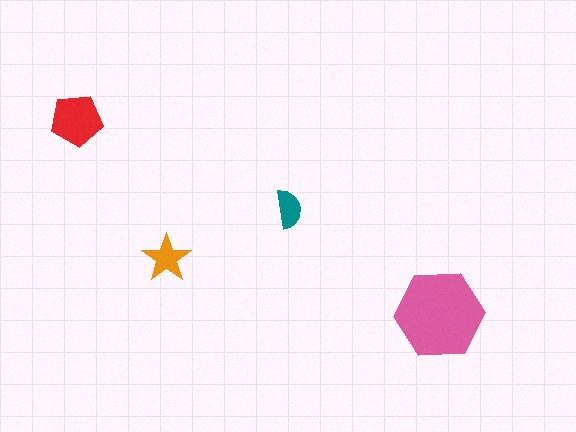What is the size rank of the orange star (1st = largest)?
3rd.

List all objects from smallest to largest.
The teal semicircle, the orange star, the red pentagon, the pink hexagon.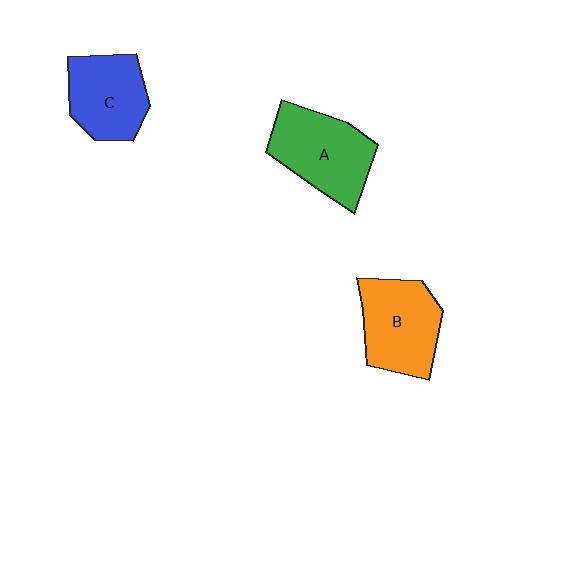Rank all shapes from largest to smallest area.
From largest to smallest: A (green), B (orange), C (blue).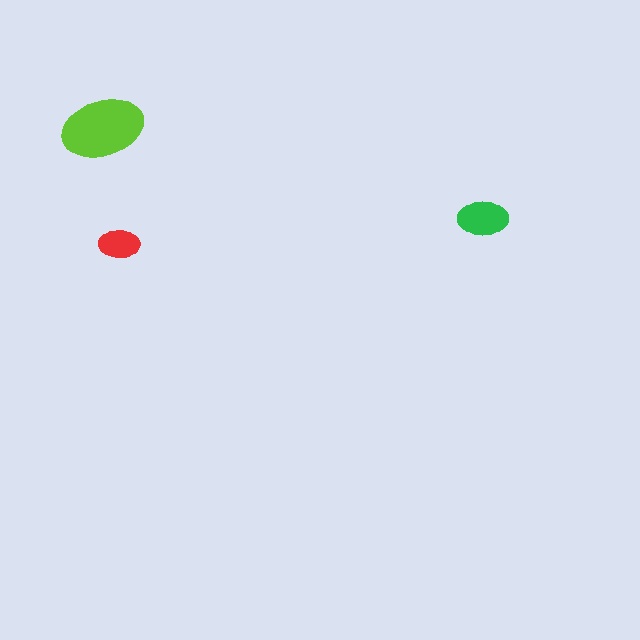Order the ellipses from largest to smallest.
the lime one, the green one, the red one.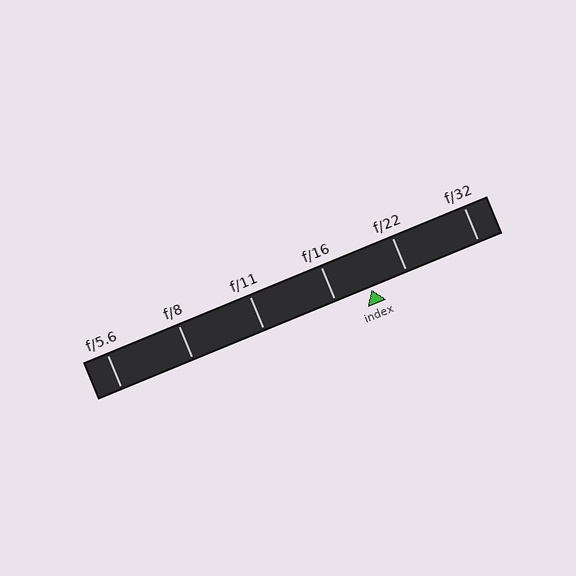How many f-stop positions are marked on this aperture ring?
There are 6 f-stop positions marked.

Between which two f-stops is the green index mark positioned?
The index mark is between f/16 and f/22.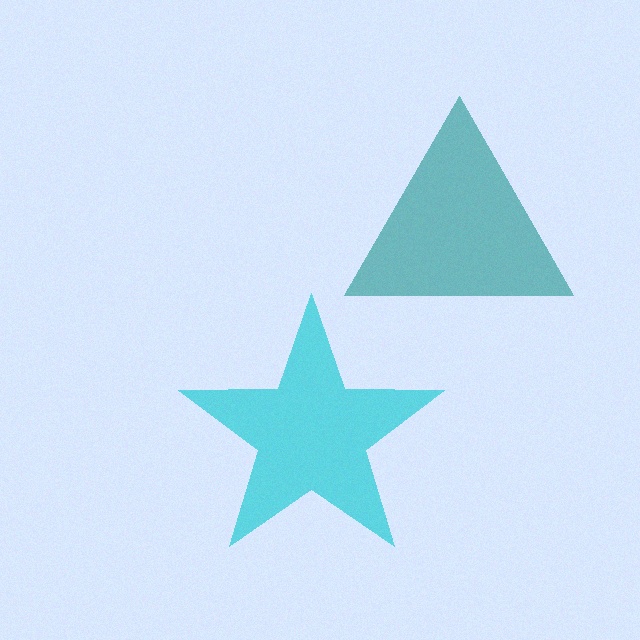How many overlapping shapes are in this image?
There are 2 overlapping shapes in the image.